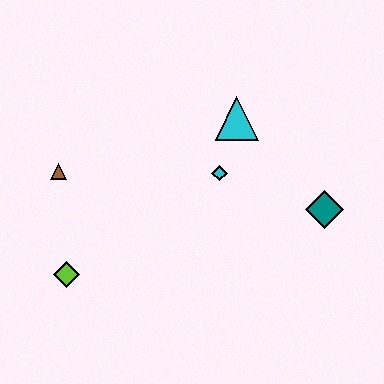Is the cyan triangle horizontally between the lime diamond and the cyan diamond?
No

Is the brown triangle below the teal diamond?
No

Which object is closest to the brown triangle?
The lime diamond is closest to the brown triangle.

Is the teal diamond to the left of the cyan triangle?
No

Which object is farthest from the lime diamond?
The teal diamond is farthest from the lime diamond.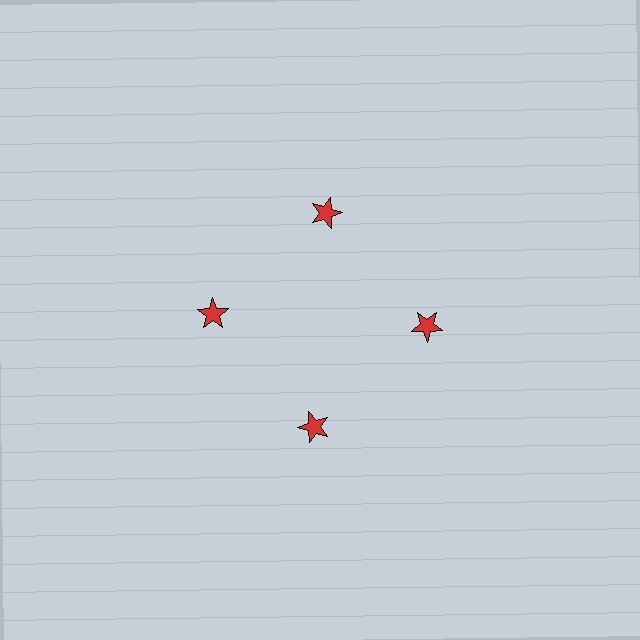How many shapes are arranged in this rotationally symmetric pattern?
There are 4 shapes, arranged in 4 groups of 1.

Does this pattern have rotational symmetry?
Yes, this pattern has 4-fold rotational symmetry. It looks the same after rotating 90 degrees around the center.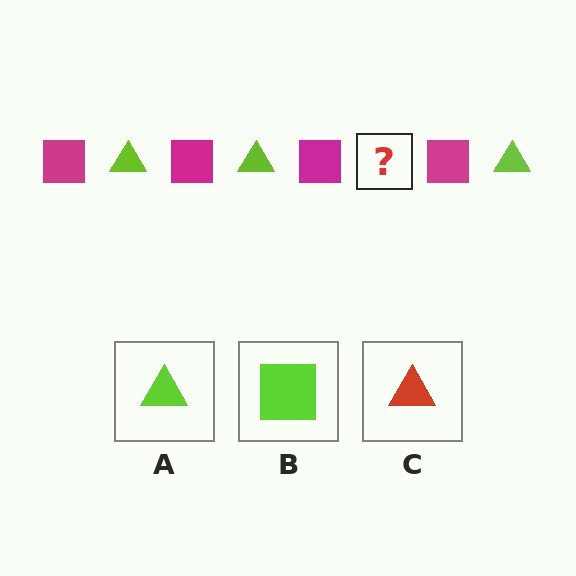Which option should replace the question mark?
Option A.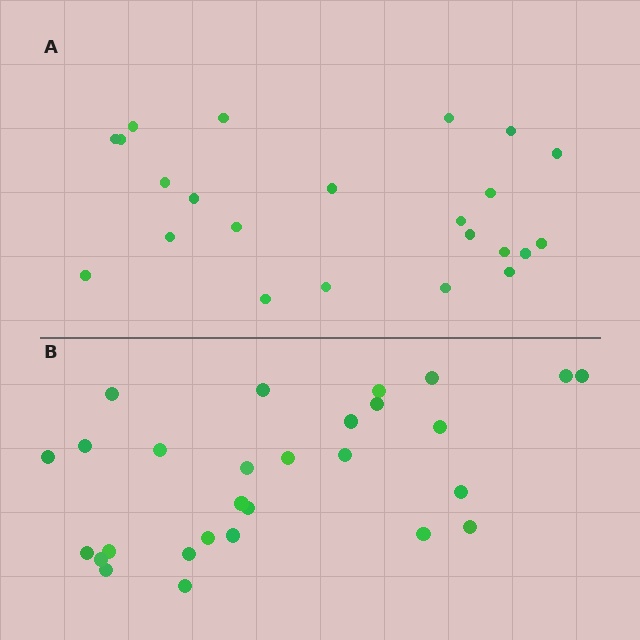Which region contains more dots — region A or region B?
Region B (the bottom region) has more dots.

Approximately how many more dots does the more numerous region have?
Region B has about 5 more dots than region A.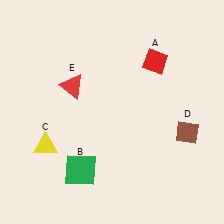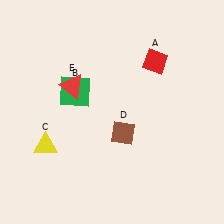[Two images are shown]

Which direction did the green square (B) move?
The green square (B) moved up.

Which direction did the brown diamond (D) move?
The brown diamond (D) moved left.